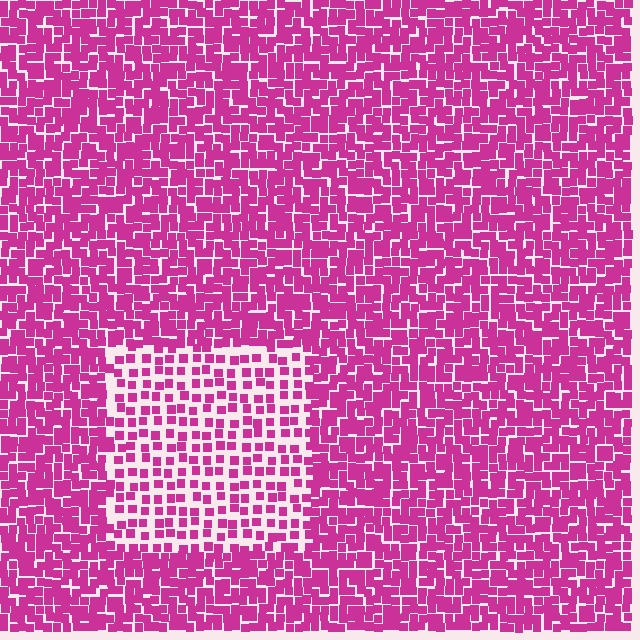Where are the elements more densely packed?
The elements are more densely packed outside the rectangle boundary.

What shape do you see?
I see a rectangle.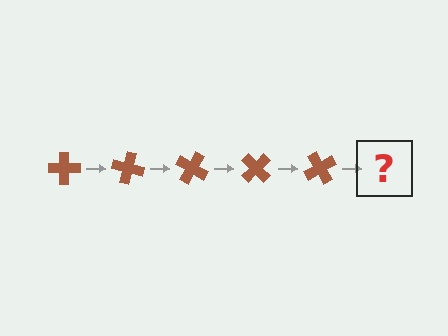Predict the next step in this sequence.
The next step is a brown cross rotated 75 degrees.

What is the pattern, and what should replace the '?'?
The pattern is that the cross rotates 15 degrees each step. The '?' should be a brown cross rotated 75 degrees.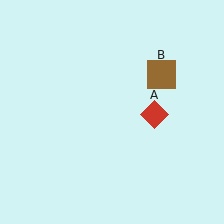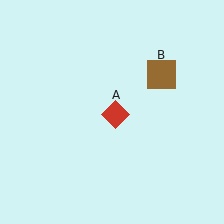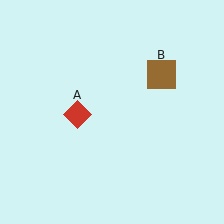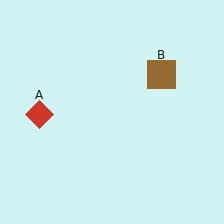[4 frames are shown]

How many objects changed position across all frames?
1 object changed position: red diamond (object A).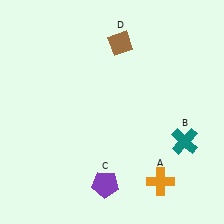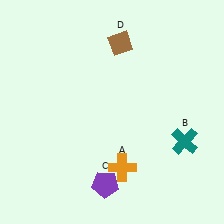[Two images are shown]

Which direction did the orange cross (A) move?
The orange cross (A) moved left.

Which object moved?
The orange cross (A) moved left.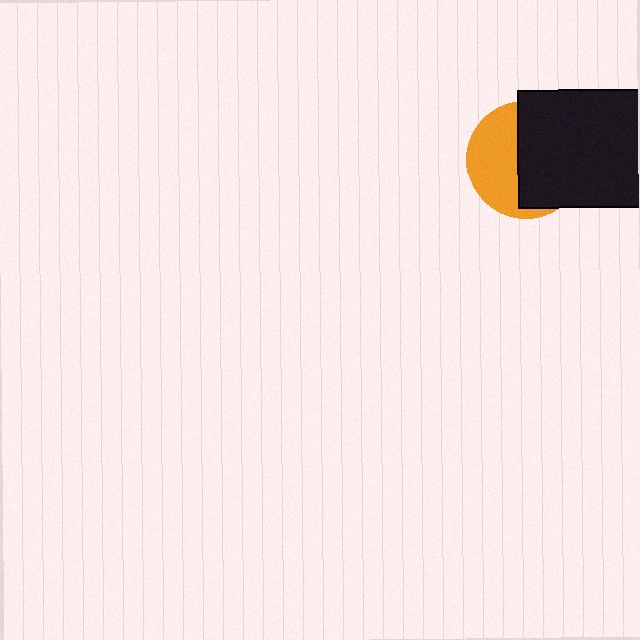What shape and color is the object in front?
The object in front is a black rectangle.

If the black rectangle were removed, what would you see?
You would see the complete orange circle.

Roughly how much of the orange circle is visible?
A small part of it is visible (roughly 45%).